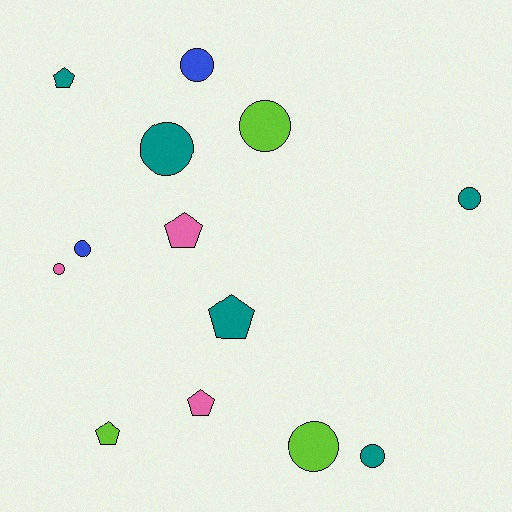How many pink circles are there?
There is 1 pink circle.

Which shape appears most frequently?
Circle, with 8 objects.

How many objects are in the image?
There are 13 objects.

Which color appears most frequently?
Teal, with 5 objects.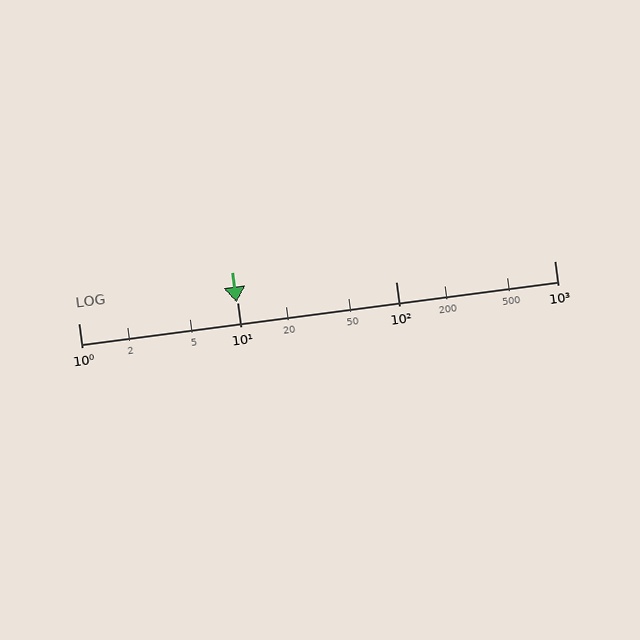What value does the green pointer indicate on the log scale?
The pointer indicates approximately 9.9.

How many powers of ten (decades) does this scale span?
The scale spans 3 decades, from 1 to 1000.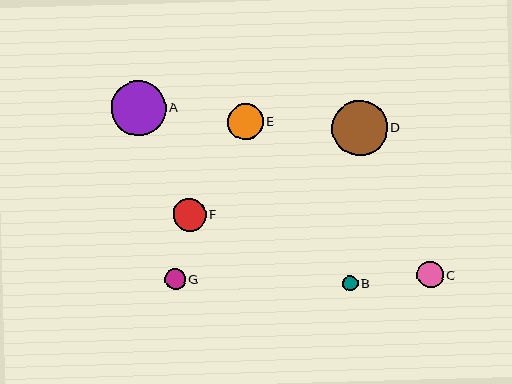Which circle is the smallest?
Circle B is the smallest with a size of approximately 15 pixels.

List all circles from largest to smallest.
From largest to smallest: D, A, E, F, C, G, B.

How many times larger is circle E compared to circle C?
Circle E is approximately 1.4 times the size of circle C.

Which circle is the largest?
Circle D is the largest with a size of approximately 56 pixels.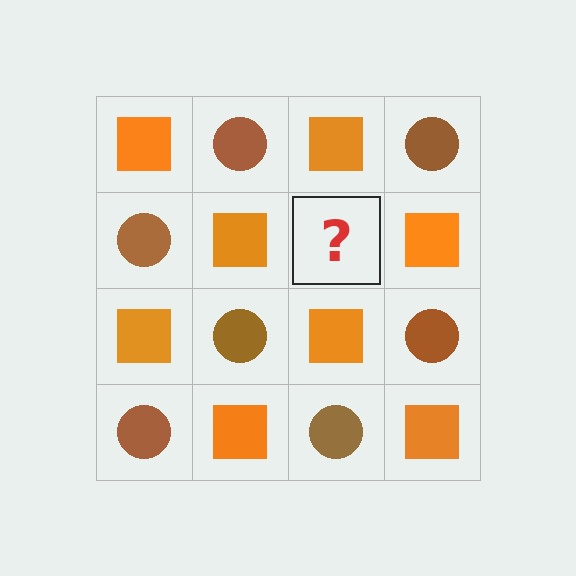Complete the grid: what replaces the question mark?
The question mark should be replaced with a brown circle.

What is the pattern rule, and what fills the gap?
The rule is that it alternates orange square and brown circle in a checkerboard pattern. The gap should be filled with a brown circle.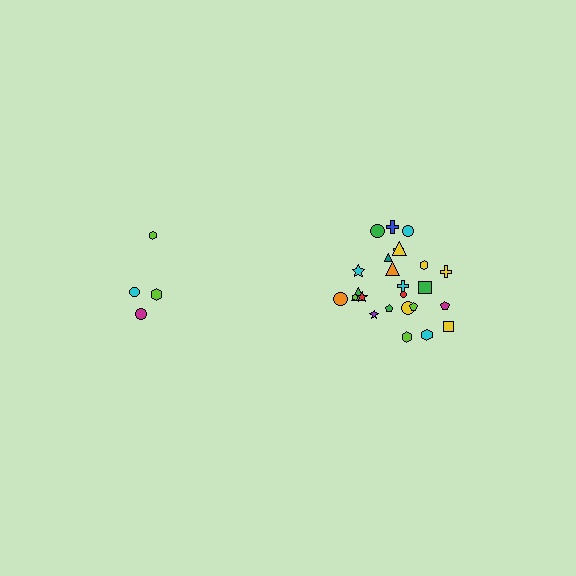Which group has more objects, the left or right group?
The right group.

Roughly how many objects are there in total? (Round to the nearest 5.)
Roughly 30 objects in total.